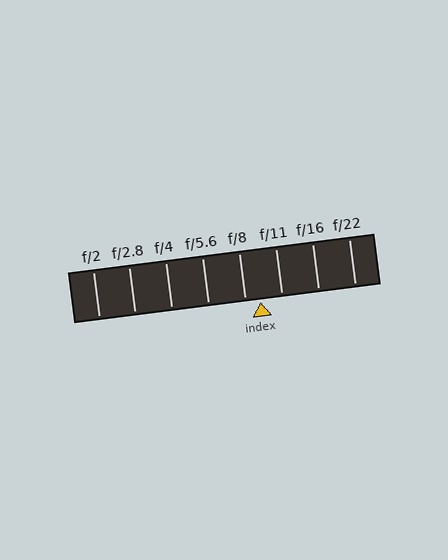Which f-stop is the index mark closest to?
The index mark is closest to f/8.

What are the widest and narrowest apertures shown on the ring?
The widest aperture shown is f/2 and the narrowest is f/22.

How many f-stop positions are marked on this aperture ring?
There are 8 f-stop positions marked.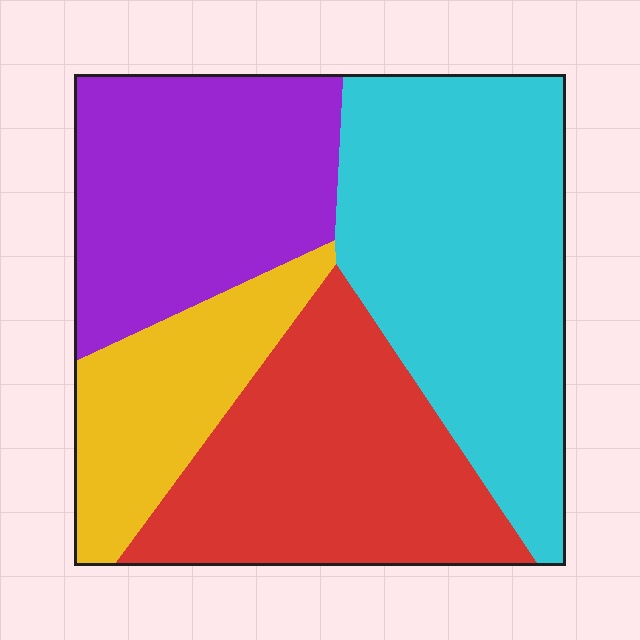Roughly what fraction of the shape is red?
Red takes up between a quarter and a half of the shape.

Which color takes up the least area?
Yellow, at roughly 15%.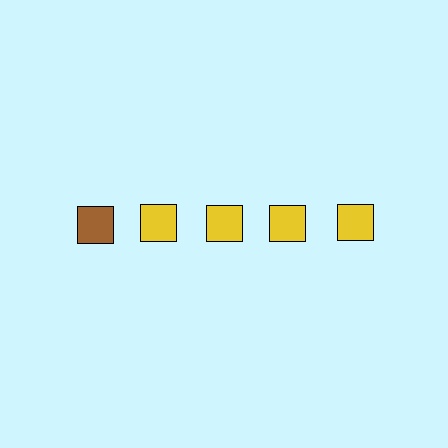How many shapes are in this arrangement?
There are 5 shapes arranged in a grid pattern.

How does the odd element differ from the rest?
It has a different color: brown instead of yellow.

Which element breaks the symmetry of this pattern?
The brown square in the top row, leftmost column breaks the symmetry. All other shapes are yellow squares.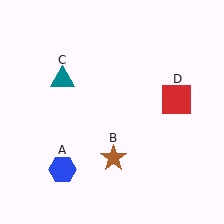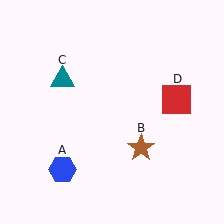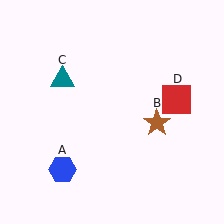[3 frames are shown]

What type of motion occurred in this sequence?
The brown star (object B) rotated counterclockwise around the center of the scene.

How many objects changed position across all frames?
1 object changed position: brown star (object B).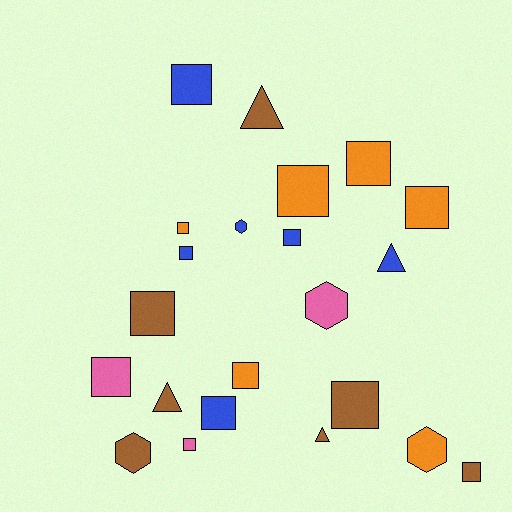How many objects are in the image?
There are 22 objects.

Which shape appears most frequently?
Square, with 14 objects.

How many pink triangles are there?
There are no pink triangles.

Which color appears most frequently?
Brown, with 7 objects.